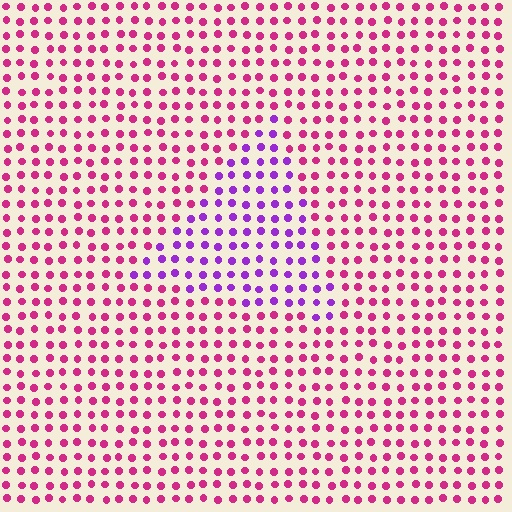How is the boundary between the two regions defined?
The boundary is defined purely by a slight shift in hue (about 46 degrees). Spacing, size, and orientation are identical on both sides.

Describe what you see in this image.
The image is filled with small magenta elements in a uniform arrangement. A triangle-shaped region is visible where the elements are tinted to a slightly different hue, forming a subtle color boundary.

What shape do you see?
I see a triangle.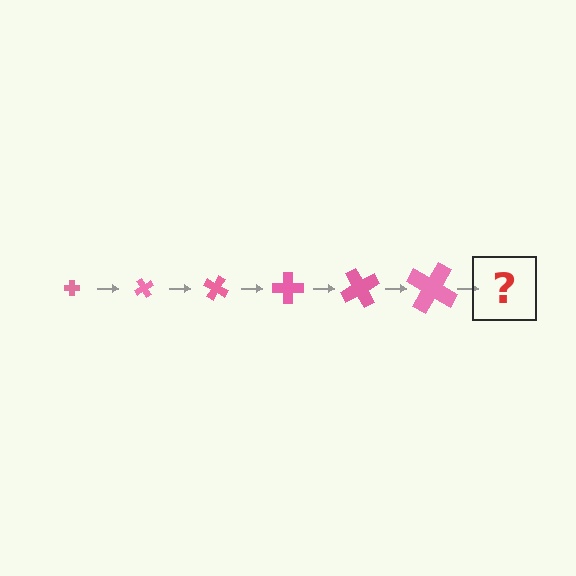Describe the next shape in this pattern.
It should be a cross, larger than the previous one and rotated 360 degrees from the start.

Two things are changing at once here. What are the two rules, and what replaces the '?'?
The two rules are that the cross grows larger each step and it rotates 60 degrees each step. The '?' should be a cross, larger than the previous one and rotated 360 degrees from the start.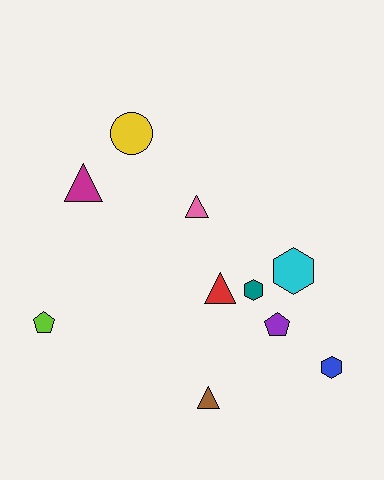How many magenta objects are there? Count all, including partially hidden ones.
There is 1 magenta object.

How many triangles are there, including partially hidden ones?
There are 4 triangles.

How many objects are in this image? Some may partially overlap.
There are 10 objects.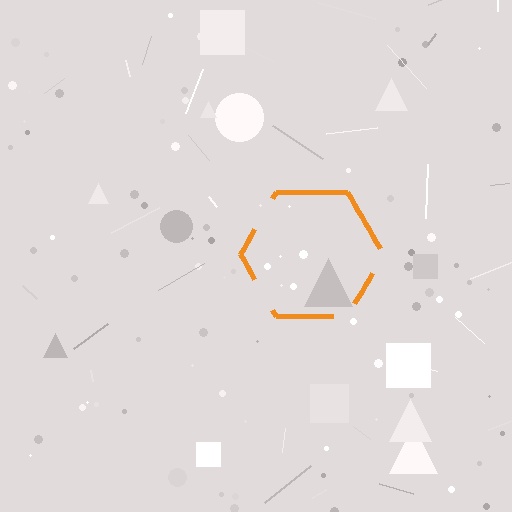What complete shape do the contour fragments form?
The contour fragments form a hexagon.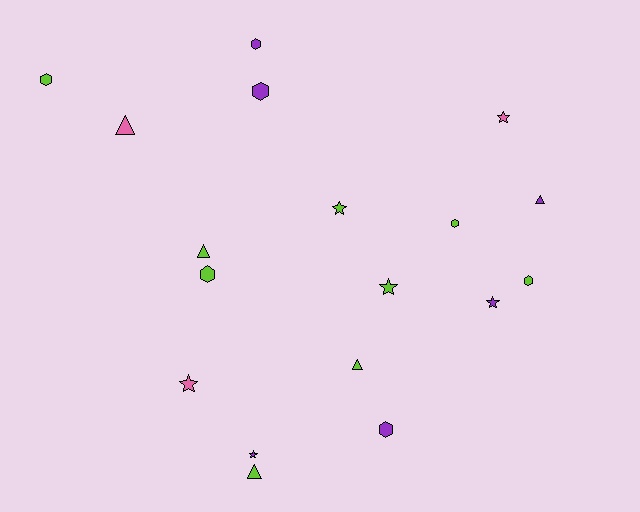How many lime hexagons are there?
There are 4 lime hexagons.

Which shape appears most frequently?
Hexagon, with 7 objects.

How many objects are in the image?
There are 18 objects.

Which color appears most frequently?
Lime, with 9 objects.